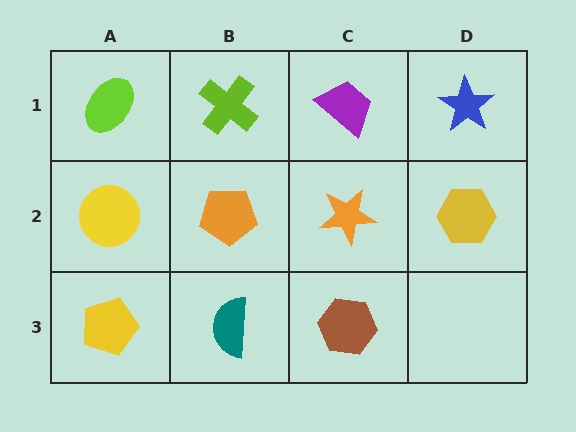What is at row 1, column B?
A lime cross.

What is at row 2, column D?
A yellow hexagon.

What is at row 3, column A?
A yellow pentagon.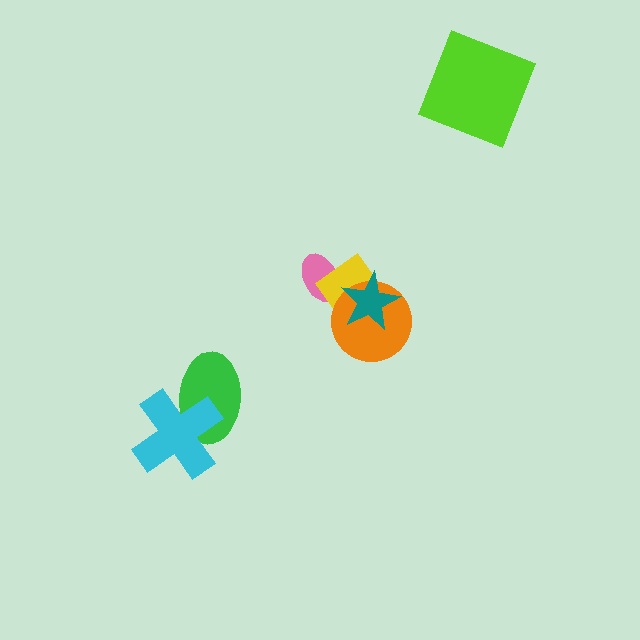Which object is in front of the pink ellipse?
The yellow diamond is in front of the pink ellipse.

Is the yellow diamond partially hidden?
Yes, it is partially covered by another shape.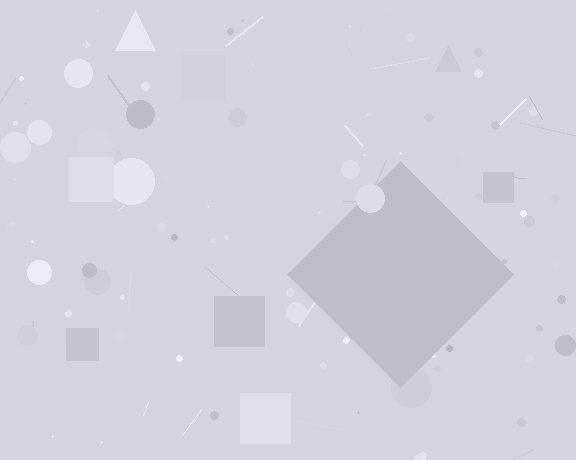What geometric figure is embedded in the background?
A diamond is embedded in the background.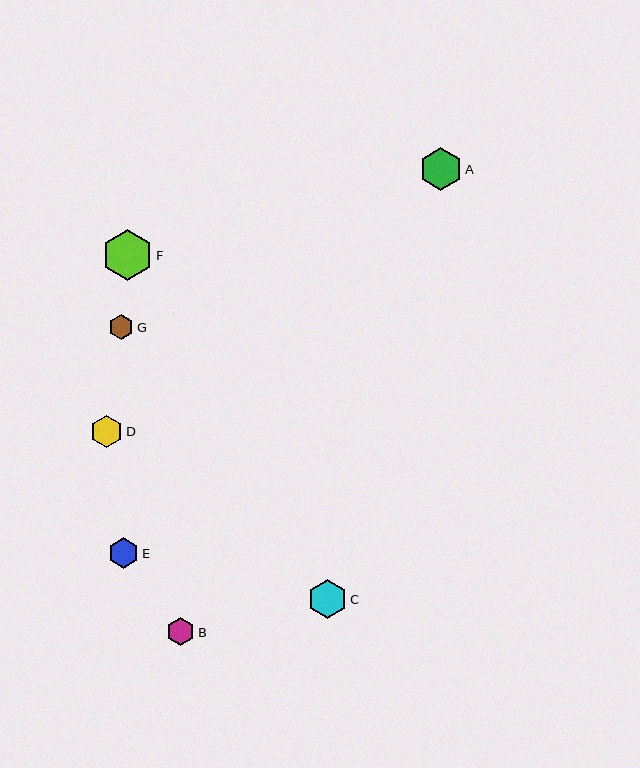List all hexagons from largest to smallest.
From largest to smallest: F, A, C, D, E, B, G.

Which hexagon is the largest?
Hexagon F is the largest with a size of approximately 51 pixels.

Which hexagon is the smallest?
Hexagon G is the smallest with a size of approximately 25 pixels.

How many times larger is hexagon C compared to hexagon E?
Hexagon C is approximately 1.3 times the size of hexagon E.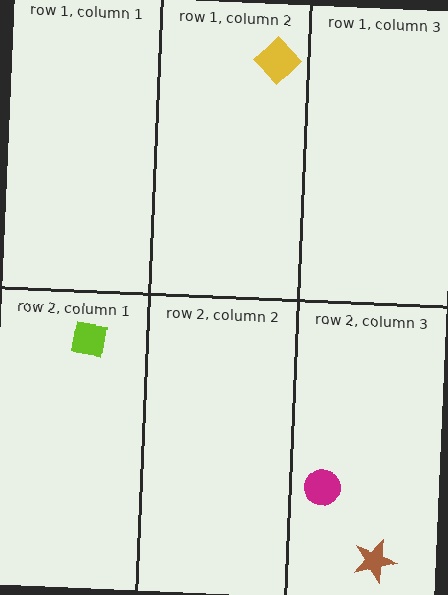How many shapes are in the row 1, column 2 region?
1.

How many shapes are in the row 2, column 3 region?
2.